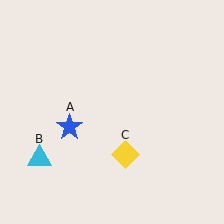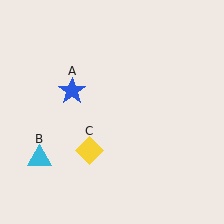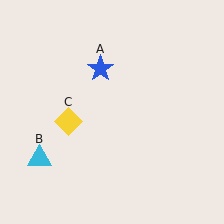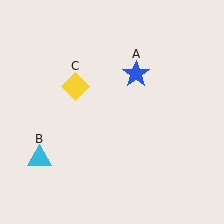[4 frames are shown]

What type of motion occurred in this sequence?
The blue star (object A), yellow diamond (object C) rotated clockwise around the center of the scene.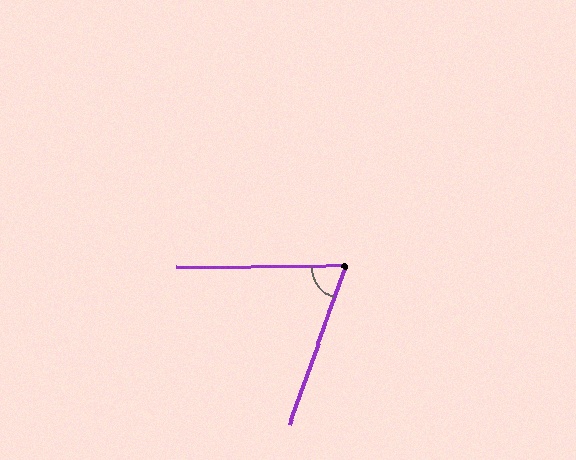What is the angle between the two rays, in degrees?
Approximately 70 degrees.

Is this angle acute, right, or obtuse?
It is acute.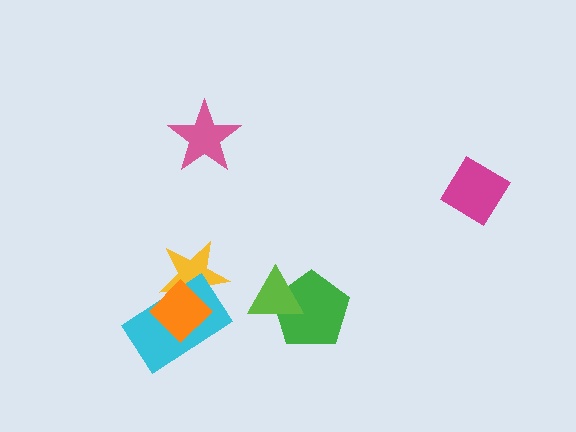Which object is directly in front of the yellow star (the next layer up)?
The cyan rectangle is directly in front of the yellow star.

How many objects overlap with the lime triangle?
1 object overlaps with the lime triangle.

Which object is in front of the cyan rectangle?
The orange diamond is in front of the cyan rectangle.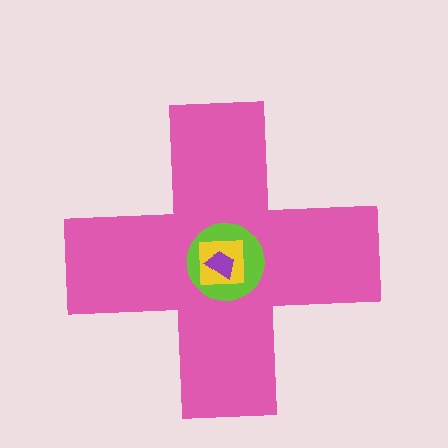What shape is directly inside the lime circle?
The yellow square.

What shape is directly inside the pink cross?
The lime circle.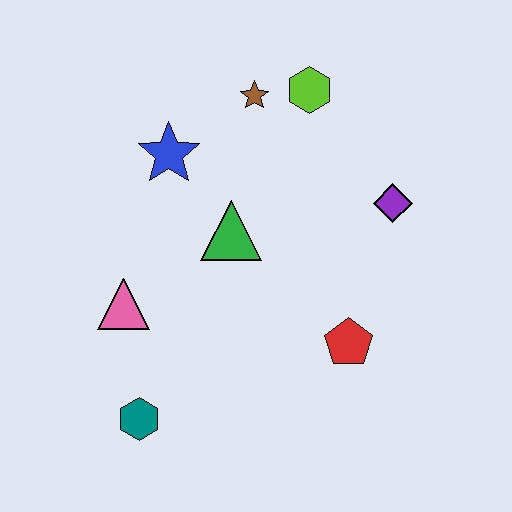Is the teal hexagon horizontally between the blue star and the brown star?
No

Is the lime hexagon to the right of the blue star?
Yes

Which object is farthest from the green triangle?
The teal hexagon is farthest from the green triangle.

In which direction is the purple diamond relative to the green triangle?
The purple diamond is to the right of the green triangle.